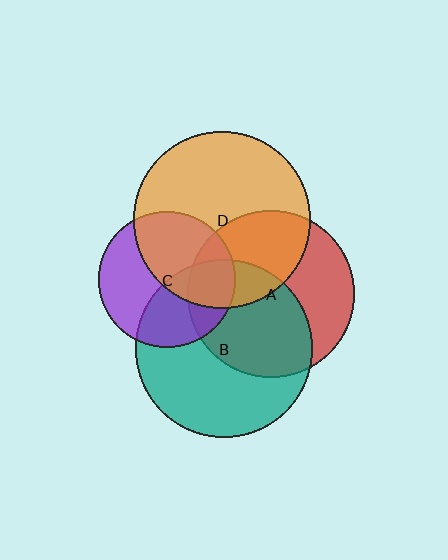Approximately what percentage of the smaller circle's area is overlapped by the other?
Approximately 40%.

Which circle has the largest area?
Circle B (teal).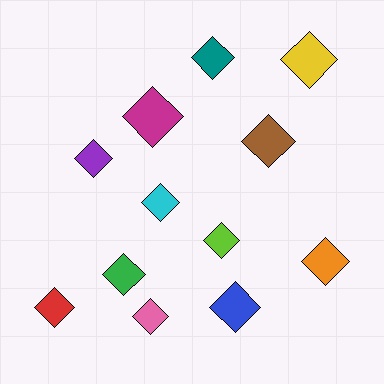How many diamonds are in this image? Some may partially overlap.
There are 12 diamonds.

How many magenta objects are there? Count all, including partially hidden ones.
There is 1 magenta object.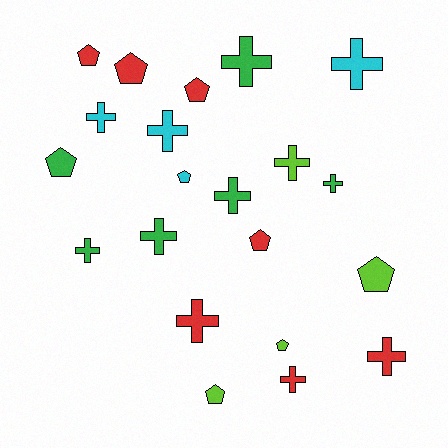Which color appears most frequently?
Red, with 7 objects.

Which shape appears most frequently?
Cross, with 12 objects.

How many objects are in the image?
There are 21 objects.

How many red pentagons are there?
There are 4 red pentagons.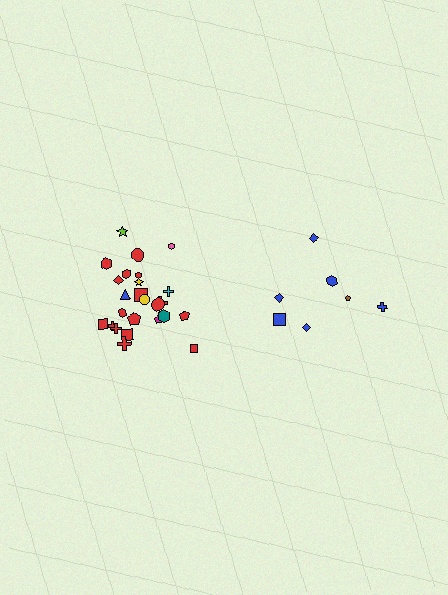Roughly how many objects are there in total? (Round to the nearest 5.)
Roughly 30 objects in total.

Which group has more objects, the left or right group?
The left group.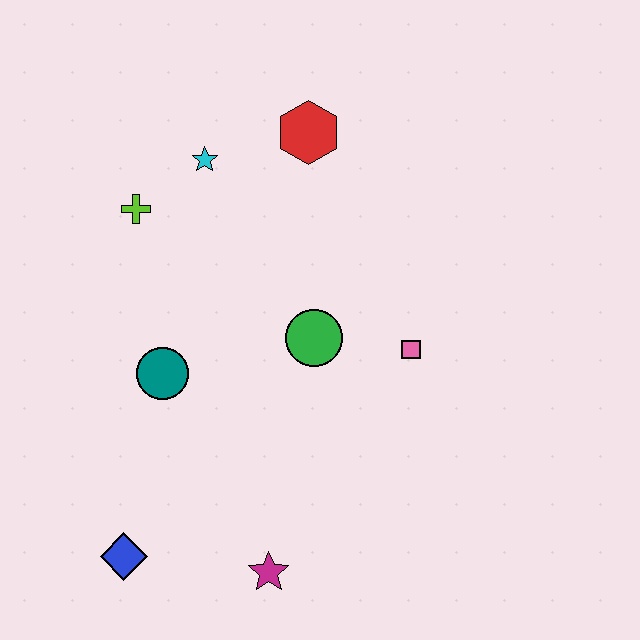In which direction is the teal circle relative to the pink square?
The teal circle is to the left of the pink square.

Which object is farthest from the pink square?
The blue diamond is farthest from the pink square.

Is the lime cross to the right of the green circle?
No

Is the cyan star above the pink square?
Yes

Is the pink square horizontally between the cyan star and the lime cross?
No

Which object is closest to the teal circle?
The green circle is closest to the teal circle.